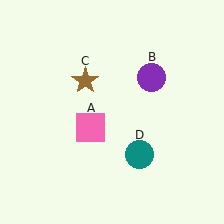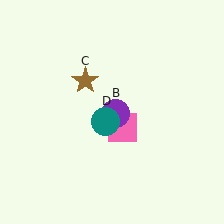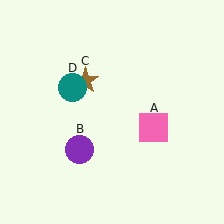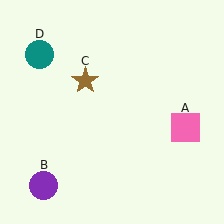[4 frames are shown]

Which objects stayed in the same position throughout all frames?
Brown star (object C) remained stationary.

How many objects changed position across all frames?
3 objects changed position: pink square (object A), purple circle (object B), teal circle (object D).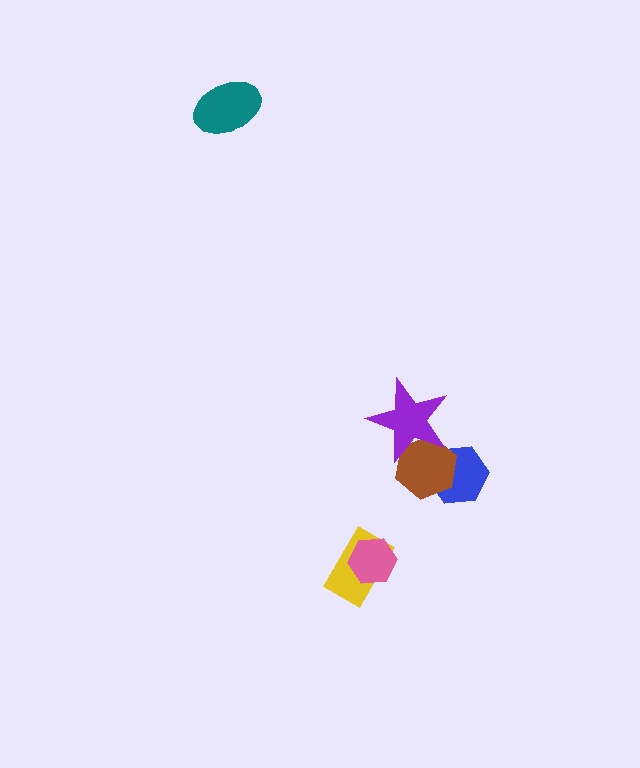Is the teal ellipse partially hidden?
No, no other shape covers it.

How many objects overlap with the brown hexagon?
2 objects overlap with the brown hexagon.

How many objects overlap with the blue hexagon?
1 object overlaps with the blue hexagon.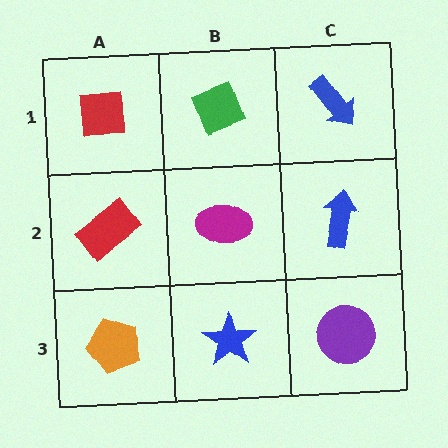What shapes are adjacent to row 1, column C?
A blue arrow (row 2, column C), a green diamond (row 1, column B).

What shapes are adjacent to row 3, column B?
A magenta ellipse (row 2, column B), an orange pentagon (row 3, column A), a purple circle (row 3, column C).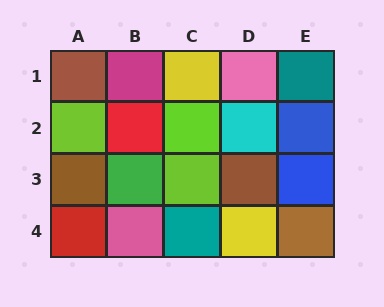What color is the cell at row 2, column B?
Red.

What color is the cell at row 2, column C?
Lime.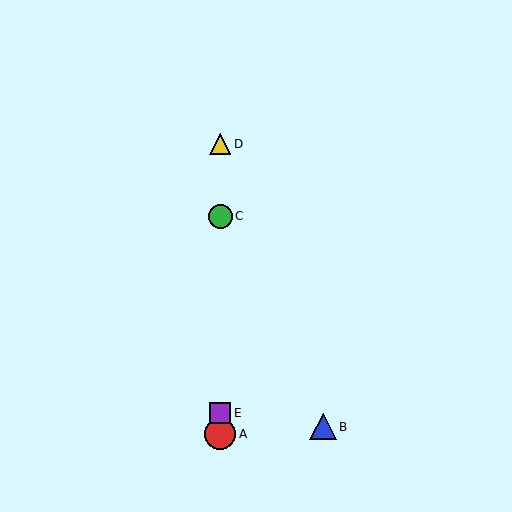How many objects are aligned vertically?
4 objects (A, C, D, E) are aligned vertically.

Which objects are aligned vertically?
Objects A, C, D, E are aligned vertically.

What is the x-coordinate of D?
Object D is at x≈220.